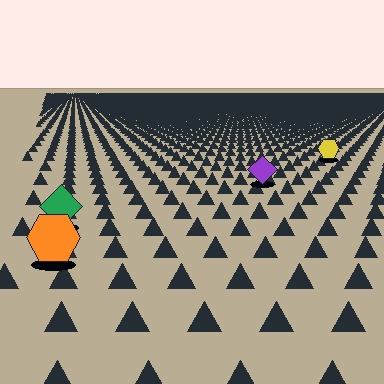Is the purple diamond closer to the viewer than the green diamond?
No. The green diamond is closer — you can tell from the texture gradient: the ground texture is coarser near it.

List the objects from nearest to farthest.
From nearest to farthest: the orange hexagon, the green diamond, the purple diamond, the yellow hexagon.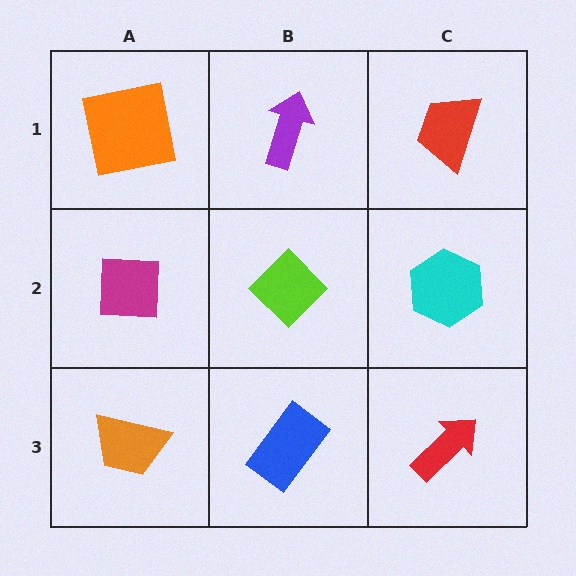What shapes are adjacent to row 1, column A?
A magenta square (row 2, column A), a purple arrow (row 1, column B).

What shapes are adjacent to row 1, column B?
A lime diamond (row 2, column B), an orange square (row 1, column A), a red trapezoid (row 1, column C).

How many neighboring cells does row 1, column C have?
2.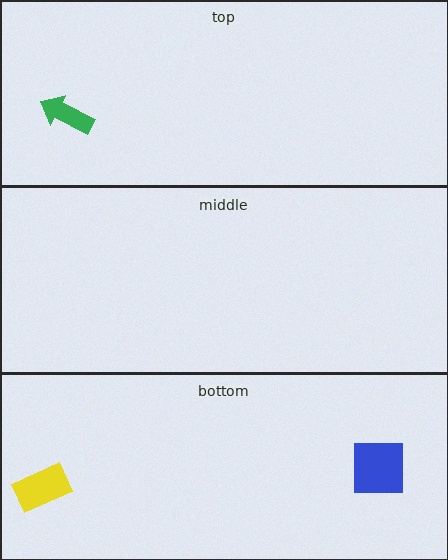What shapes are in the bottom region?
The yellow rectangle, the blue square.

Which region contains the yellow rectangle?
The bottom region.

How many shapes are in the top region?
1.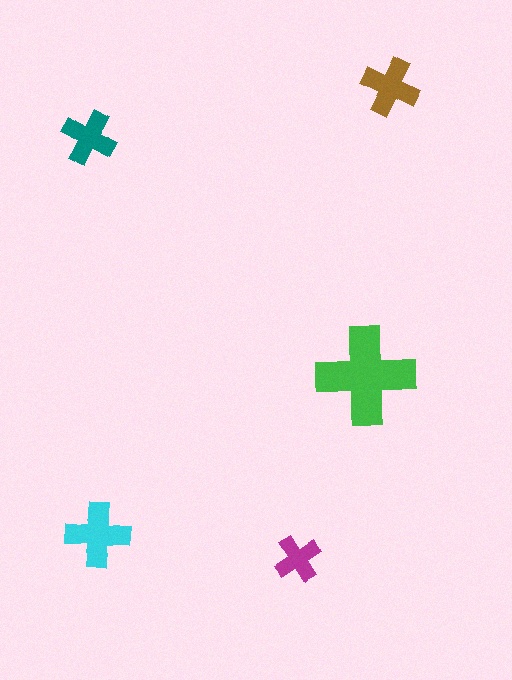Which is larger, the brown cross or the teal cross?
The brown one.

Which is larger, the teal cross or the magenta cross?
The teal one.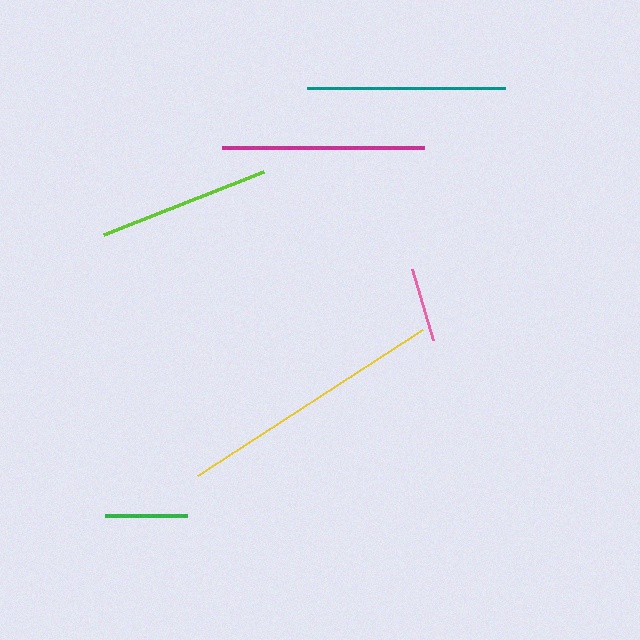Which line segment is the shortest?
The pink line is the shortest at approximately 74 pixels.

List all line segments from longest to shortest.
From longest to shortest: yellow, magenta, teal, lime, green, pink.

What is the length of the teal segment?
The teal segment is approximately 198 pixels long.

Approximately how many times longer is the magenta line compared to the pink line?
The magenta line is approximately 2.7 times the length of the pink line.